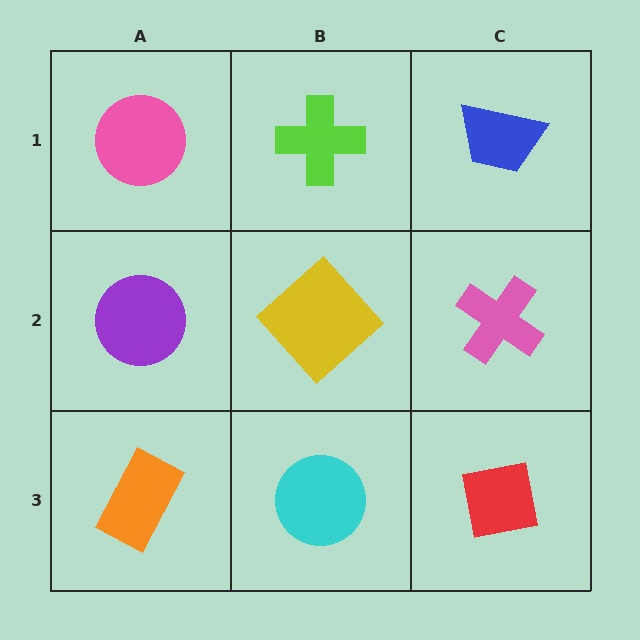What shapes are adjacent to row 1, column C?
A pink cross (row 2, column C), a lime cross (row 1, column B).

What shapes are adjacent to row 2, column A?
A pink circle (row 1, column A), an orange rectangle (row 3, column A), a yellow diamond (row 2, column B).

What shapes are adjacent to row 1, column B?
A yellow diamond (row 2, column B), a pink circle (row 1, column A), a blue trapezoid (row 1, column C).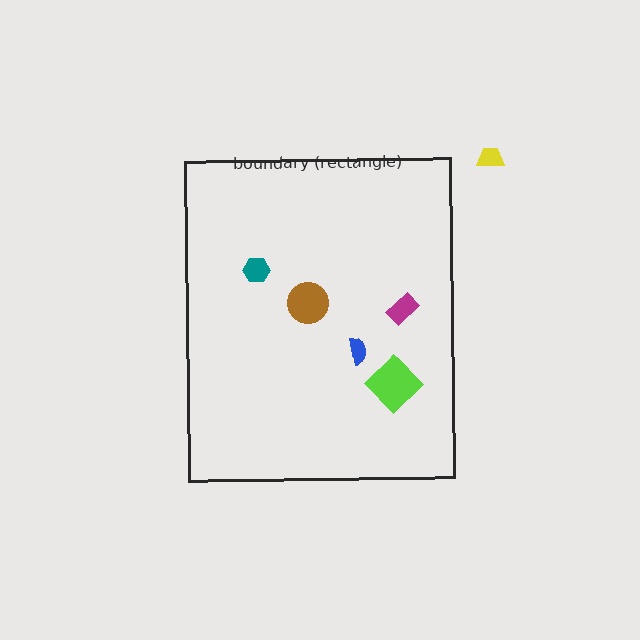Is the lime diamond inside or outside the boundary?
Inside.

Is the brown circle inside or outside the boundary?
Inside.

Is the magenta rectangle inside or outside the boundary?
Inside.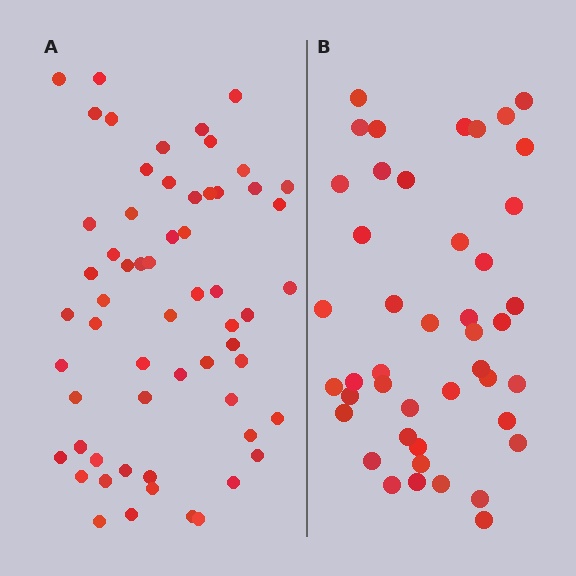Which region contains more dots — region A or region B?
Region A (the left region) has more dots.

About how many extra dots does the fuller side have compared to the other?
Region A has approximately 15 more dots than region B.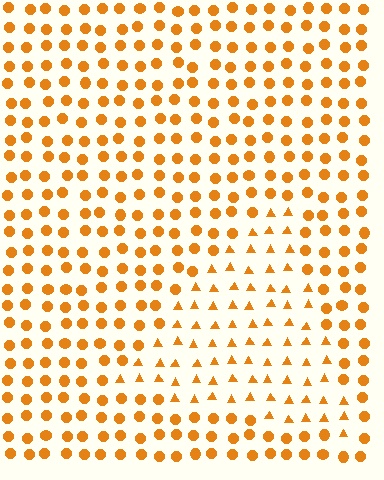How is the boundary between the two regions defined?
The boundary is defined by a change in element shape: triangles inside vs. circles outside. All elements share the same color and spacing.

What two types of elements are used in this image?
The image uses triangles inside the triangle region and circles outside it.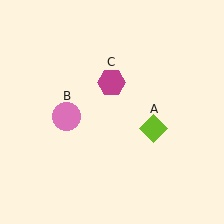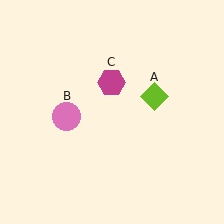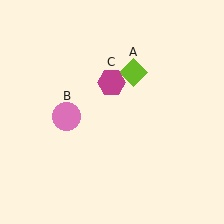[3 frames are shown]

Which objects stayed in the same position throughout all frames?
Pink circle (object B) and magenta hexagon (object C) remained stationary.